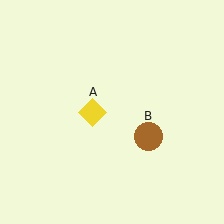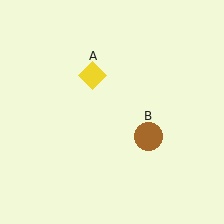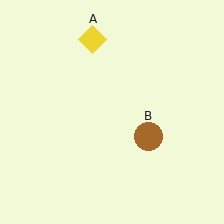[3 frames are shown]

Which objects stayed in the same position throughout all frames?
Brown circle (object B) remained stationary.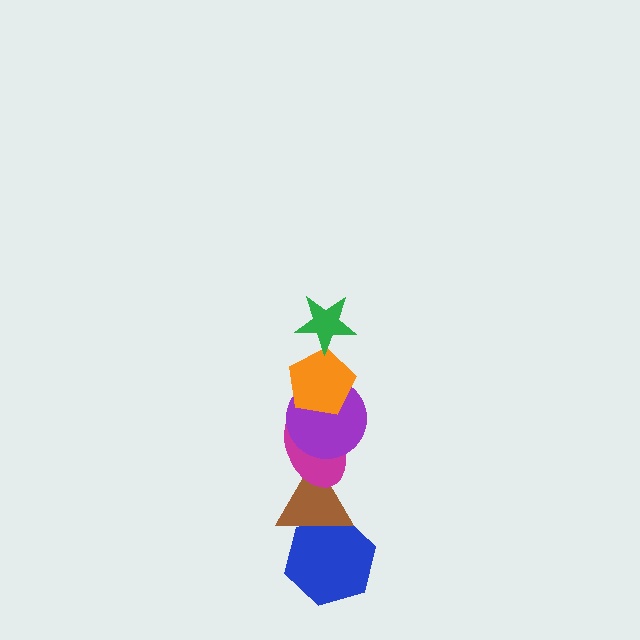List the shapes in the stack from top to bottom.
From top to bottom: the green star, the orange pentagon, the purple circle, the magenta ellipse, the brown triangle, the blue hexagon.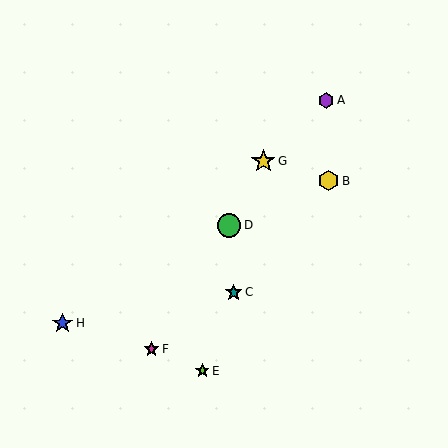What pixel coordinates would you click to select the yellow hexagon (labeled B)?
Click at (328, 181) to select the yellow hexagon B.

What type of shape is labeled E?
Shape E is a lime star.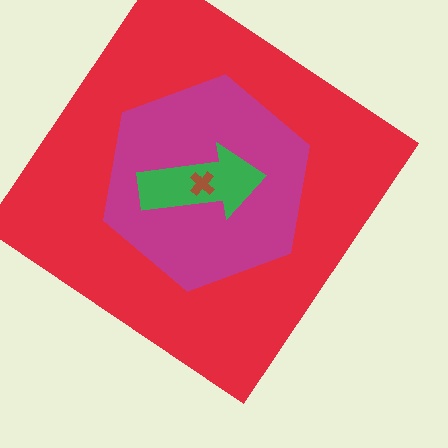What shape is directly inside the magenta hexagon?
The green arrow.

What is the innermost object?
The brown cross.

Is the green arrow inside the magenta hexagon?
Yes.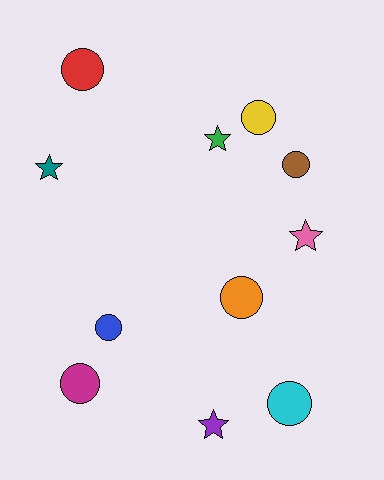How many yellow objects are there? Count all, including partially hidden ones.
There is 1 yellow object.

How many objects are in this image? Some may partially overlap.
There are 11 objects.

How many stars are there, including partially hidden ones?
There are 4 stars.